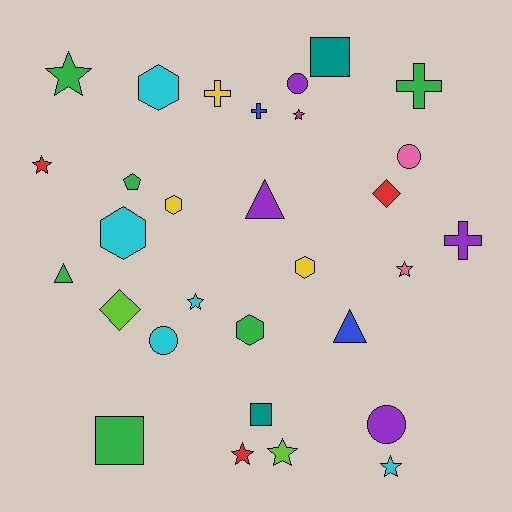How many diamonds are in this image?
There are 2 diamonds.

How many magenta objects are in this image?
There is 1 magenta object.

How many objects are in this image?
There are 30 objects.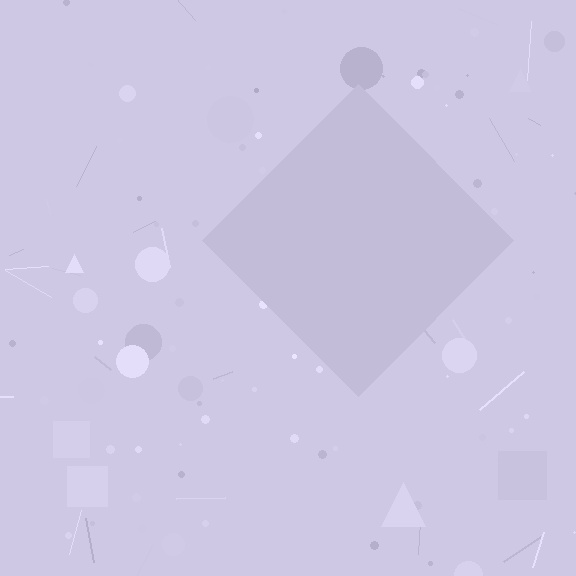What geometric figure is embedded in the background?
A diamond is embedded in the background.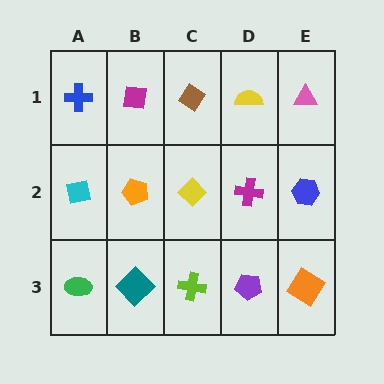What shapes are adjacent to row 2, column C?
A brown diamond (row 1, column C), a lime cross (row 3, column C), an orange pentagon (row 2, column B), a magenta cross (row 2, column D).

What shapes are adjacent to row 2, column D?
A yellow semicircle (row 1, column D), a purple pentagon (row 3, column D), a yellow diamond (row 2, column C), a blue hexagon (row 2, column E).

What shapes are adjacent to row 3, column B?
An orange pentagon (row 2, column B), a green ellipse (row 3, column A), a lime cross (row 3, column C).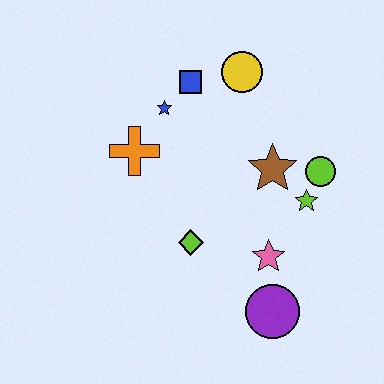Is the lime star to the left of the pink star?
No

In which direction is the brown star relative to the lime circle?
The brown star is to the left of the lime circle.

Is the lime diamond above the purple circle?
Yes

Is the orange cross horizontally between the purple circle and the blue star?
No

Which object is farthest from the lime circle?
The orange cross is farthest from the lime circle.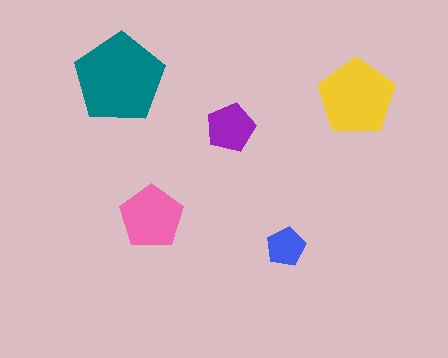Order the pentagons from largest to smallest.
the teal one, the yellow one, the pink one, the purple one, the blue one.